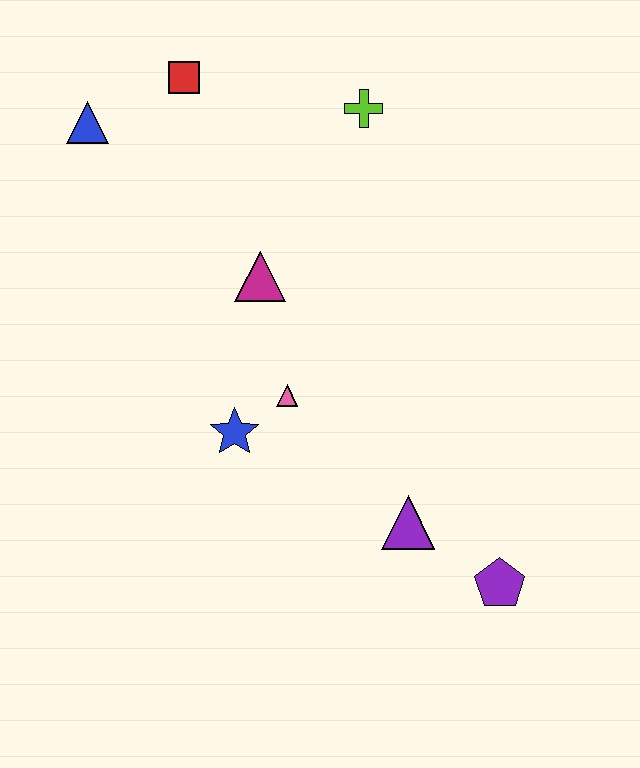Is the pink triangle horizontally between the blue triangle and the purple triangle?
Yes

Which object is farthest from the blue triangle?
The purple pentagon is farthest from the blue triangle.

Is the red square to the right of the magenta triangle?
No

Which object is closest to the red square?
The blue triangle is closest to the red square.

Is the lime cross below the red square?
Yes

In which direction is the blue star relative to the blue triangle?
The blue star is below the blue triangle.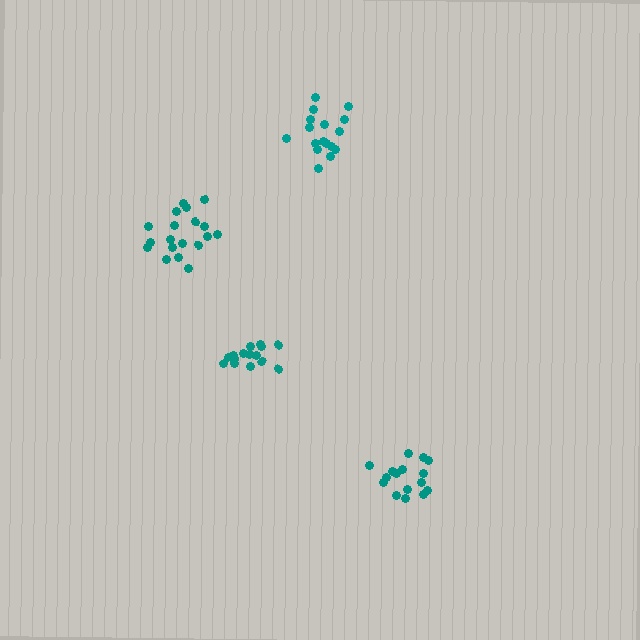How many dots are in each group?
Group 1: 15 dots, Group 2: 17 dots, Group 3: 16 dots, Group 4: 19 dots (67 total).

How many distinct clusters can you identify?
There are 4 distinct clusters.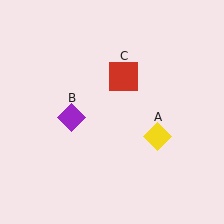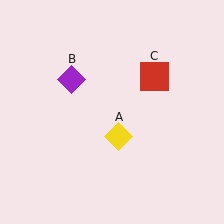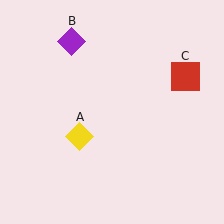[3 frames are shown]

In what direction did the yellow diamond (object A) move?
The yellow diamond (object A) moved left.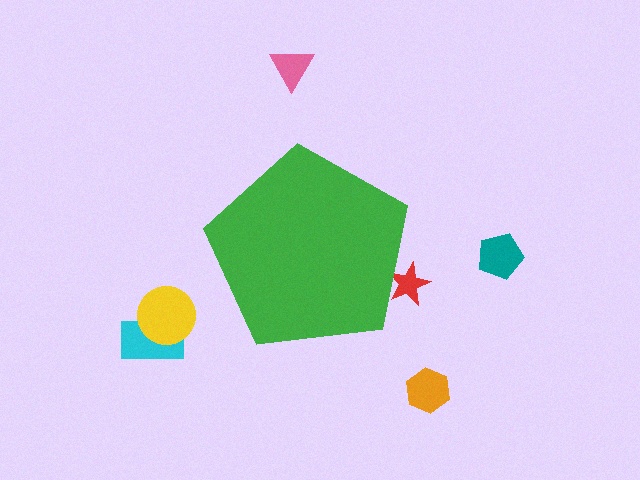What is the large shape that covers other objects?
A green pentagon.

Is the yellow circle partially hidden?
No, the yellow circle is fully visible.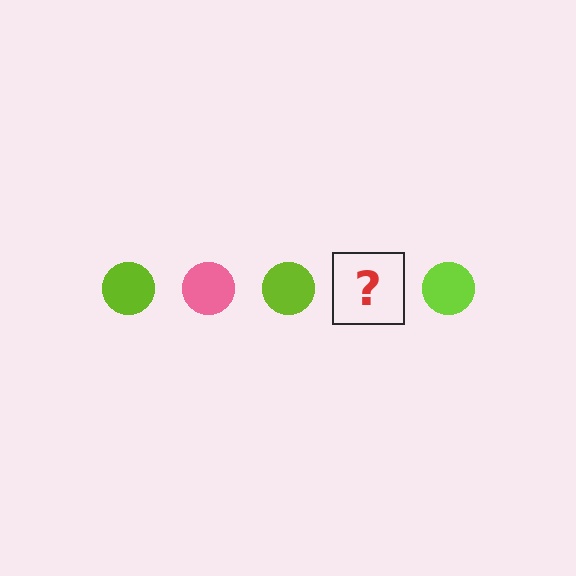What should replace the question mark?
The question mark should be replaced with a pink circle.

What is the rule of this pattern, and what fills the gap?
The rule is that the pattern cycles through lime, pink circles. The gap should be filled with a pink circle.